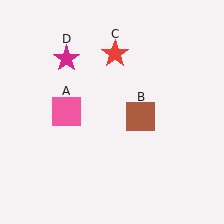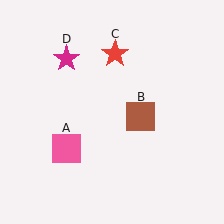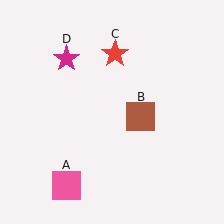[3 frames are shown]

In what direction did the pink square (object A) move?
The pink square (object A) moved down.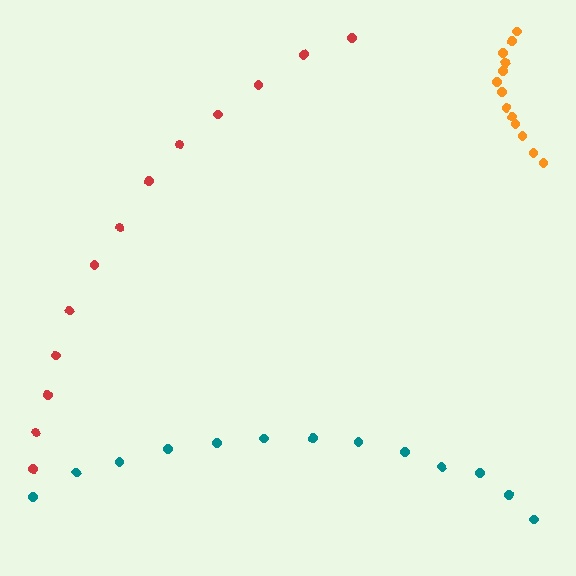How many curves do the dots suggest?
There are 3 distinct paths.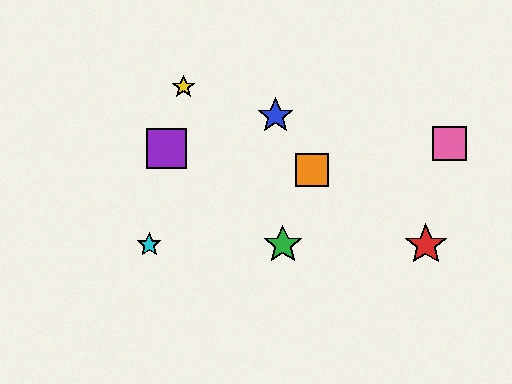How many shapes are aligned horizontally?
3 shapes (the red star, the green star, the cyan star) are aligned horizontally.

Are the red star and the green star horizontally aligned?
Yes, both are at y≈245.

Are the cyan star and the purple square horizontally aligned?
No, the cyan star is at y≈245 and the purple square is at y≈148.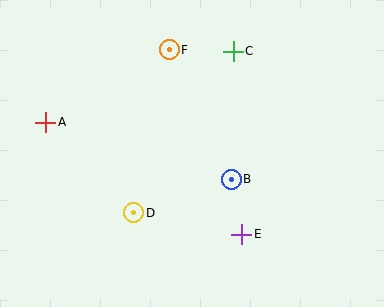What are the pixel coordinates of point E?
Point E is at (242, 234).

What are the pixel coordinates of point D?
Point D is at (134, 213).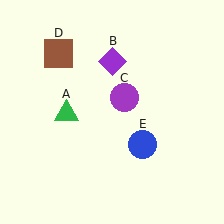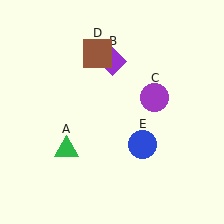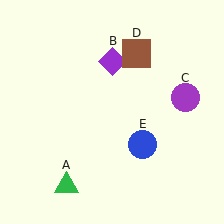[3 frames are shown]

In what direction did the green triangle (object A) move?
The green triangle (object A) moved down.